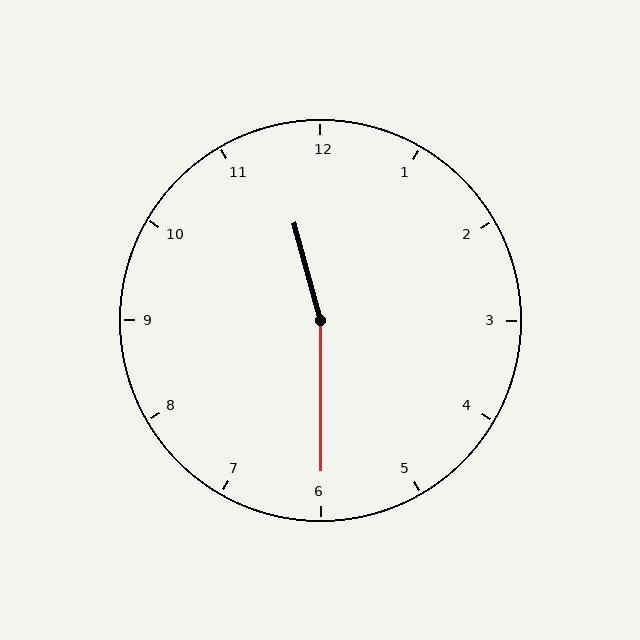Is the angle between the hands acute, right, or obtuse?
It is obtuse.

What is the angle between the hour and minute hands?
Approximately 165 degrees.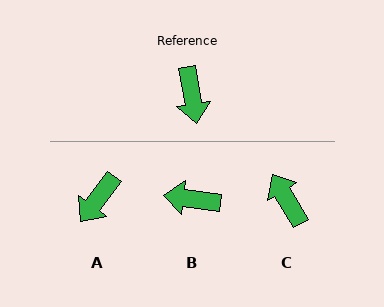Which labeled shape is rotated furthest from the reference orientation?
C, about 159 degrees away.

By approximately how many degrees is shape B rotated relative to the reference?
Approximately 108 degrees clockwise.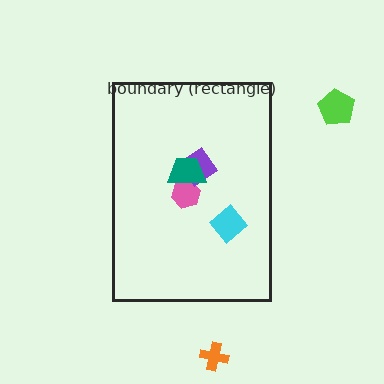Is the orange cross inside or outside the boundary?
Outside.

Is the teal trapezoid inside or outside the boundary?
Inside.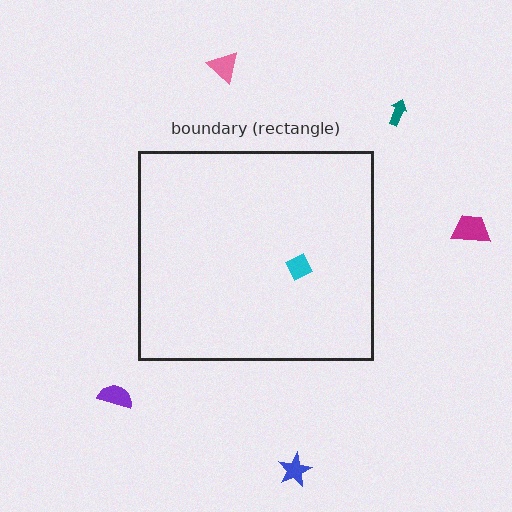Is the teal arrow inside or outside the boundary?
Outside.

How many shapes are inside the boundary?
1 inside, 5 outside.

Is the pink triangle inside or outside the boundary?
Outside.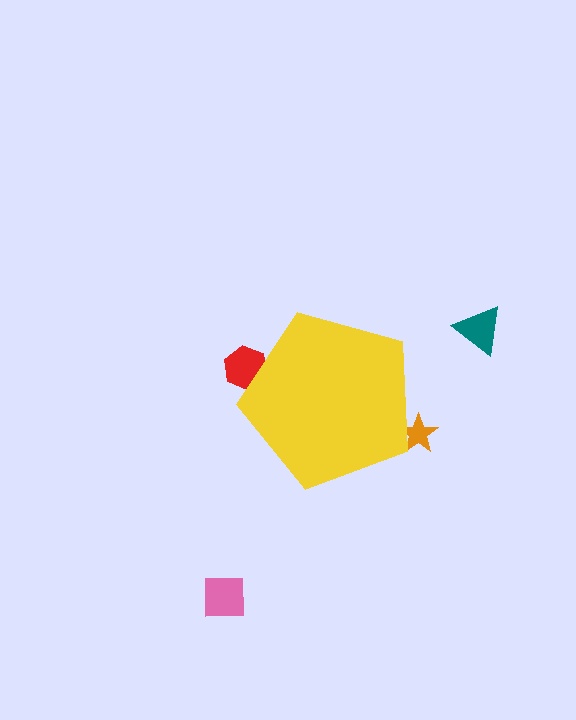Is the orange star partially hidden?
Yes, the orange star is partially hidden behind the yellow pentagon.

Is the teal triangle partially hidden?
No, the teal triangle is fully visible.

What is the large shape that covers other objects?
A yellow pentagon.